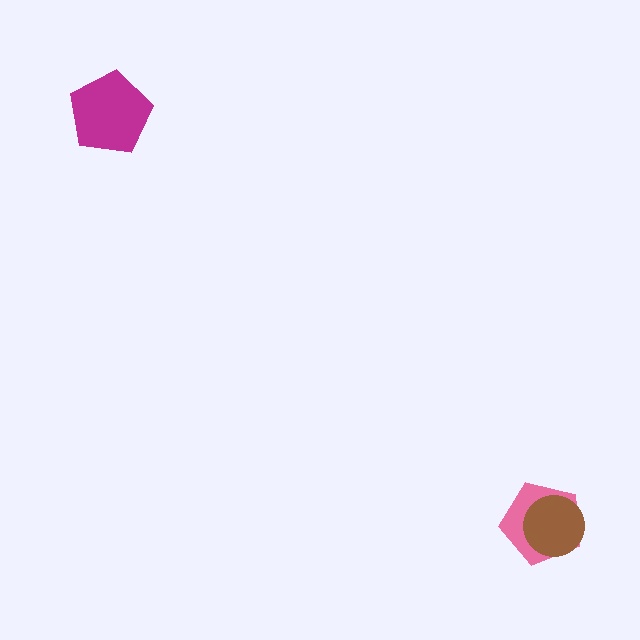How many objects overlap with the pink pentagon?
1 object overlaps with the pink pentagon.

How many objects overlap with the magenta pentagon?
0 objects overlap with the magenta pentagon.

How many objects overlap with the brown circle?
1 object overlaps with the brown circle.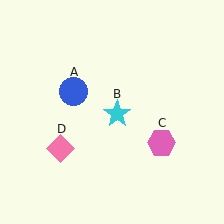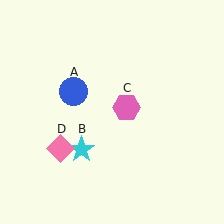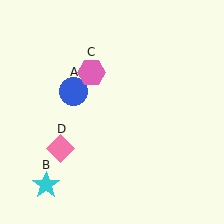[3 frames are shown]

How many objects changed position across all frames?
2 objects changed position: cyan star (object B), pink hexagon (object C).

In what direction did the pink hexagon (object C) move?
The pink hexagon (object C) moved up and to the left.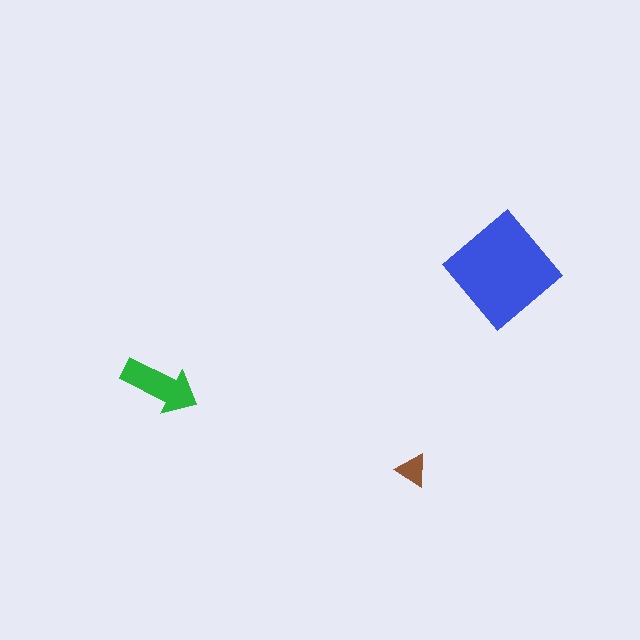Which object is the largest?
The blue diamond.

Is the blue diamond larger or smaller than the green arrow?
Larger.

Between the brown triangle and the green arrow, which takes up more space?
The green arrow.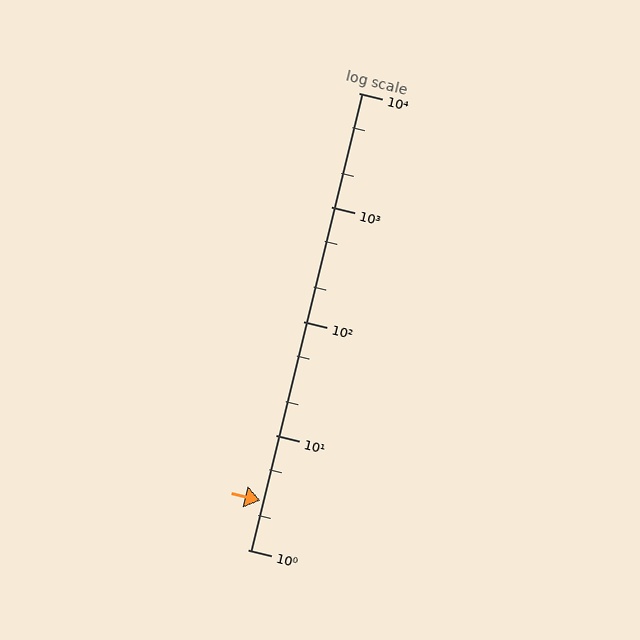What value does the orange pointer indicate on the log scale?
The pointer indicates approximately 2.7.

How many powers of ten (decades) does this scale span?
The scale spans 4 decades, from 1 to 10000.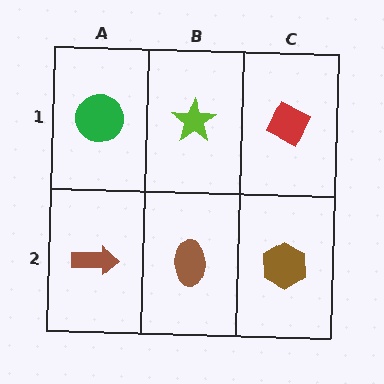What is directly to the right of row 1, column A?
A lime star.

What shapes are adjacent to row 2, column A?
A green circle (row 1, column A), a brown ellipse (row 2, column B).